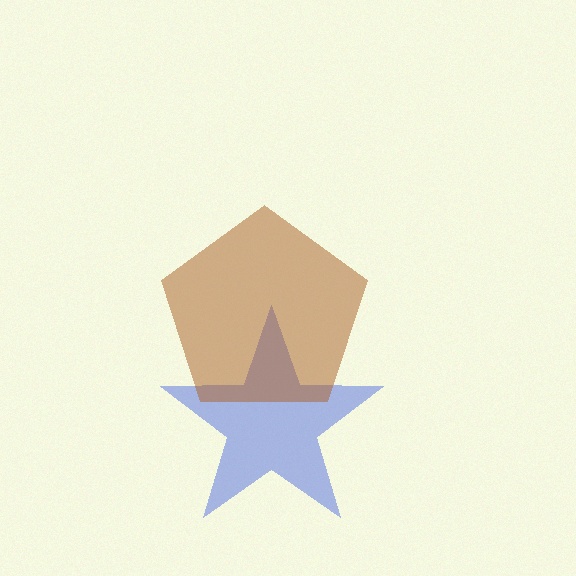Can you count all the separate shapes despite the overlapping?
Yes, there are 2 separate shapes.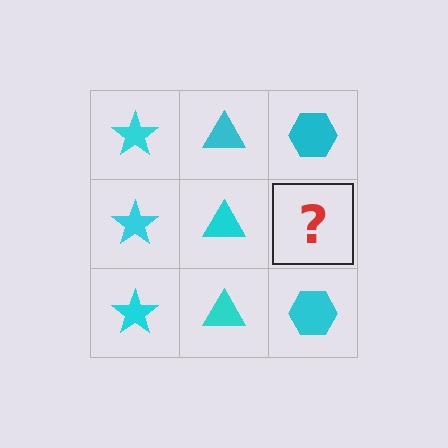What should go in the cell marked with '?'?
The missing cell should contain a cyan hexagon.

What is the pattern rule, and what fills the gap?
The rule is that each column has a consistent shape. The gap should be filled with a cyan hexagon.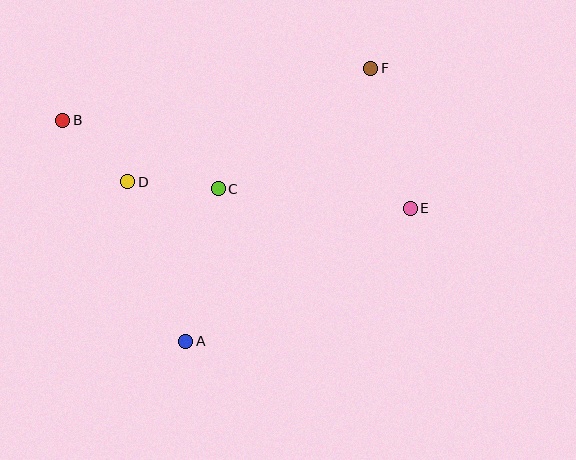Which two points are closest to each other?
Points B and D are closest to each other.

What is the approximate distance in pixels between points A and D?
The distance between A and D is approximately 170 pixels.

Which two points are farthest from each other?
Points B and E are farthest from each other.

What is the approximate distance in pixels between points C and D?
The distance between C and D is approximately 91 pixels.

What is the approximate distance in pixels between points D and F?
The distance between D and F is approximately 268 pixels.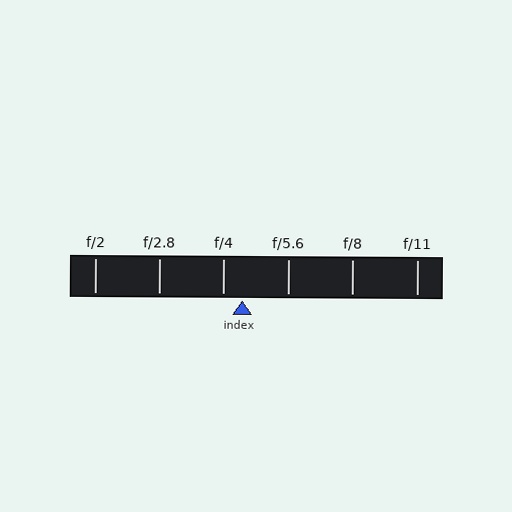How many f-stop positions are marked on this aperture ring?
There are 6 f-stop positions marked.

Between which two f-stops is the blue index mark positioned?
The index mark is between f/4 and f/5.6.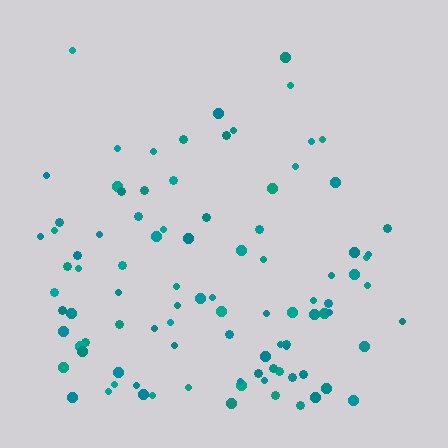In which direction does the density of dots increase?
From top to bottom, with the bottom side densest.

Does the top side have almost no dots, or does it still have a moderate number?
Still a moderate number, just noticeably fewer than the bottom.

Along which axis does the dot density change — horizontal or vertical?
Vertical.